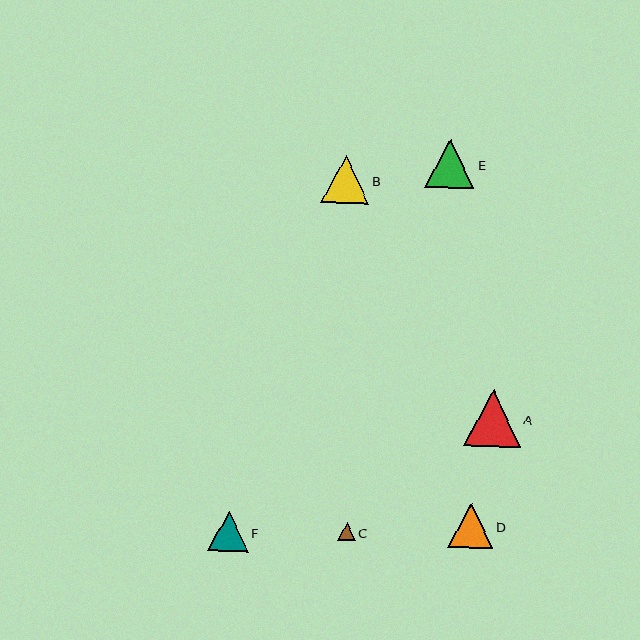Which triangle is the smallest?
Triangle C is the smallest with a size of approximately 17 pixels.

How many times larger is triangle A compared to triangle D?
Triangle A is approximately 1.3 times the size of triangle D.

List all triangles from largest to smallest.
From largest to smallest: A, E, B, D, F, C.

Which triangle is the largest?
Triangle A is the largest with a size of approximately 57 pixels.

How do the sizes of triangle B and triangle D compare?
Triangle B and triangle D are approximately the same size.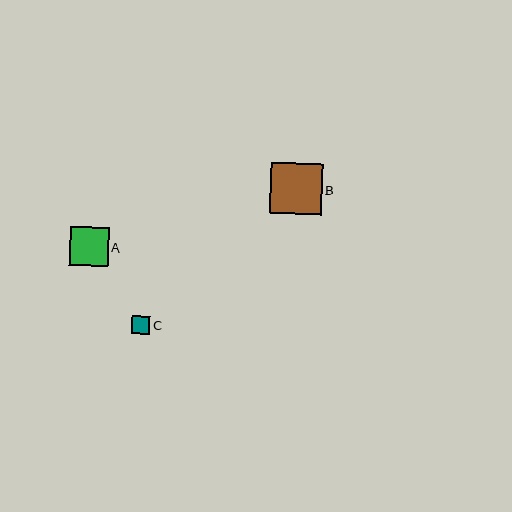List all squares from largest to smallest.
From largest to smallest: B, A, C.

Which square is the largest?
Square B is the largest with a size of approximately 51 pixels.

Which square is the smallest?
Square C is the smallest with a size of approximately 18 pixels.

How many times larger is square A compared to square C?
Square A is approximately 2.2 times the size of square C.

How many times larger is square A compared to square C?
Square A is approximately 2.2 times the size of square C.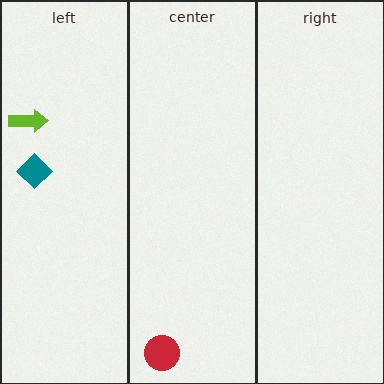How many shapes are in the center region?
1.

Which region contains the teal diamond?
The left region.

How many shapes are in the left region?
2.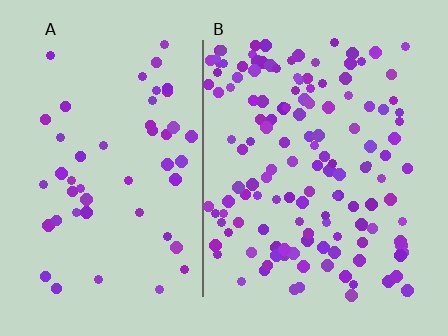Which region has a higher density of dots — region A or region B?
B (the right).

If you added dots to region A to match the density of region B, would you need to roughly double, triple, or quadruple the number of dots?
Approximately triple.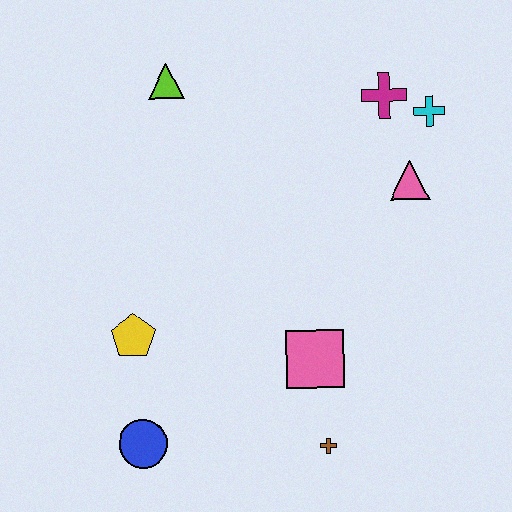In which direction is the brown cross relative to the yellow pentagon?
The brown cross is to the right of the yellow pentagon.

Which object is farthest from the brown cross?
The lime triangle is farthest from the brown cross.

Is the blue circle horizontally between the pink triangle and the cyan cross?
No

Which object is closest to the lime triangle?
The magenta cross is closest to the lime triangle.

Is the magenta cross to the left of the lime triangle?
No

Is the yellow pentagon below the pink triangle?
Yes